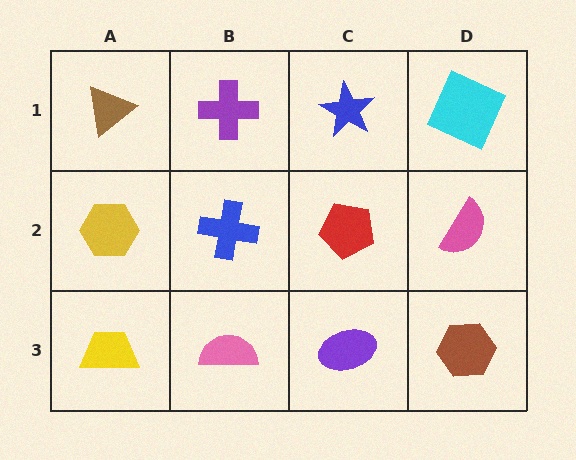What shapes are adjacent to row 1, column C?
A red pentagon (row 2, column C), a purple cross (row 1, column B), a cyan square (row 1, column D).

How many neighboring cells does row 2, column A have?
3.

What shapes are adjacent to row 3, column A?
A yellow hexagon (row 2, column A), a pink semicircle (row 3, column B).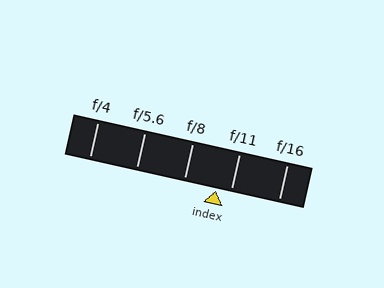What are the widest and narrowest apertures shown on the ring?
The widest aperture shown is f/4 and the narrowest is f/16.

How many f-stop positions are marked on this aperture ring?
There are 5 f-stop positions marked.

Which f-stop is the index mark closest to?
The index mark is closest to f/11.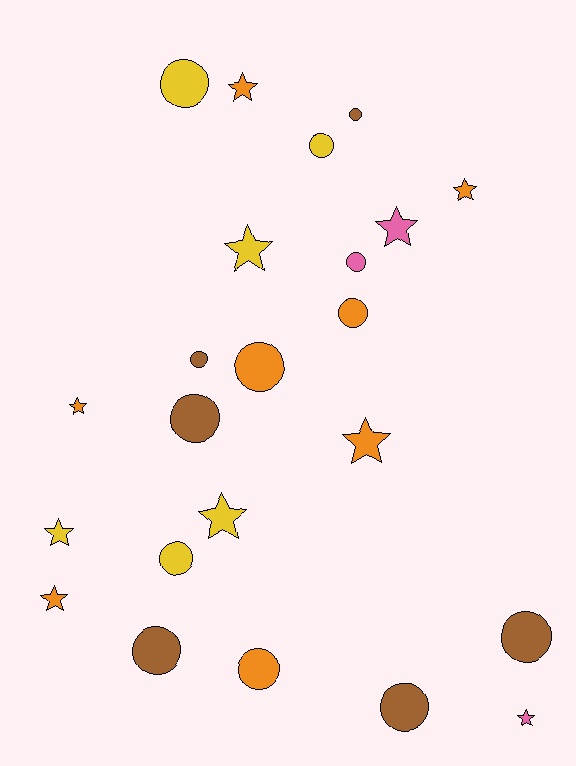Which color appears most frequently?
Orange, with 8 objects.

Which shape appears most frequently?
Circle, with 13 objects.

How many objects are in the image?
There are 23 objects.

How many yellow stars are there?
There are 3 yellow stars.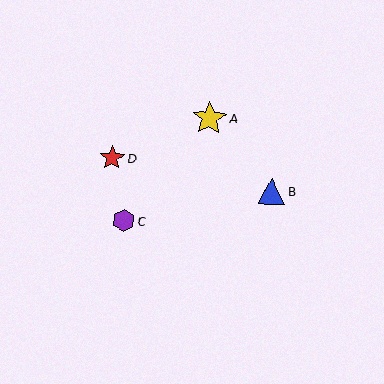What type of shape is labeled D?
Shape D is a red star.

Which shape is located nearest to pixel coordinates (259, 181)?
The blue triangle (labeled B) at (272, 191) is nearest to that location.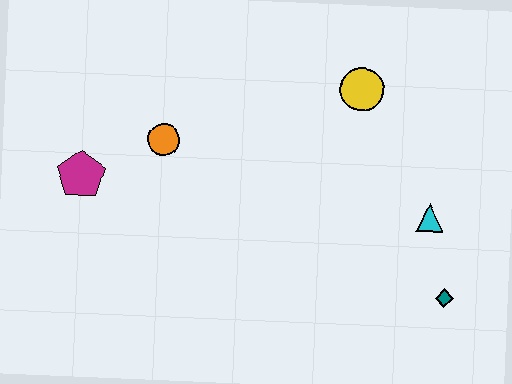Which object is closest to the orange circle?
The magenta pentagon is closest to the orange circle.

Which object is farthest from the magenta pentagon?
The teal diamond is farthest from the magenta pentagon.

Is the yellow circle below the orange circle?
No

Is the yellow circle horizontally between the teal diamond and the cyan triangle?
No